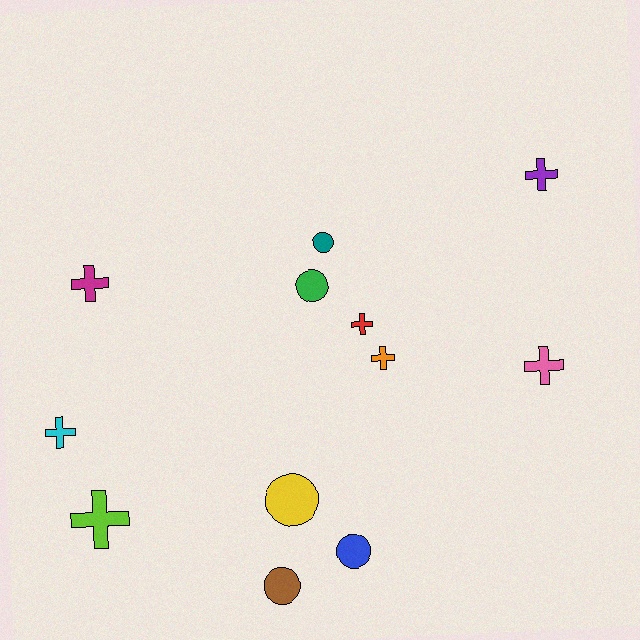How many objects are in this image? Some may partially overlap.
There are 12 objects.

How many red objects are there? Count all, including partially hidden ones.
There is 1 red object.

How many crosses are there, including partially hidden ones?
There are 7 crosses.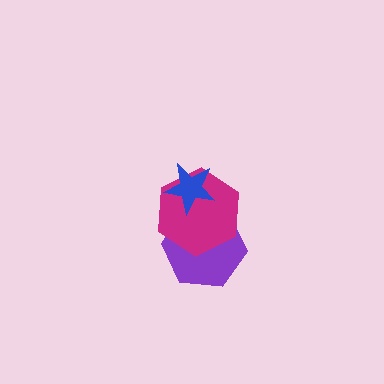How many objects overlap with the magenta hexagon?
2 objects overlap with the magenta hexagon.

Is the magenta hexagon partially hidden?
Yes, it is partially covered by another shape.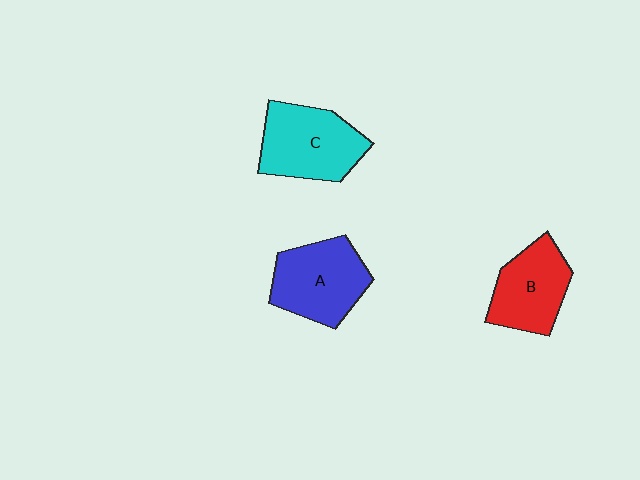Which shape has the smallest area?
Shape B (red).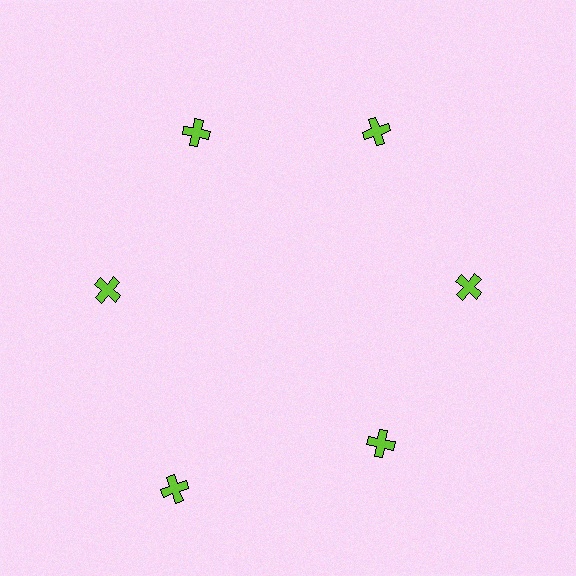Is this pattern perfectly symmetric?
No. The 6 lime crosses are arranged in a ring, but one element near the 7 o'clock position is pushed outward from the center, breaking the 6-fold rotational symmetry.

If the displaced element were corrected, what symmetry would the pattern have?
It would have 6-fold rotational symmetry — the pattern would map onto itself every 60 degrees.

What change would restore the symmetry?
The symmetry would be restored by moving it inward, back onto the ring so that all 6 crosses sit at equal angles and equal distance from the center.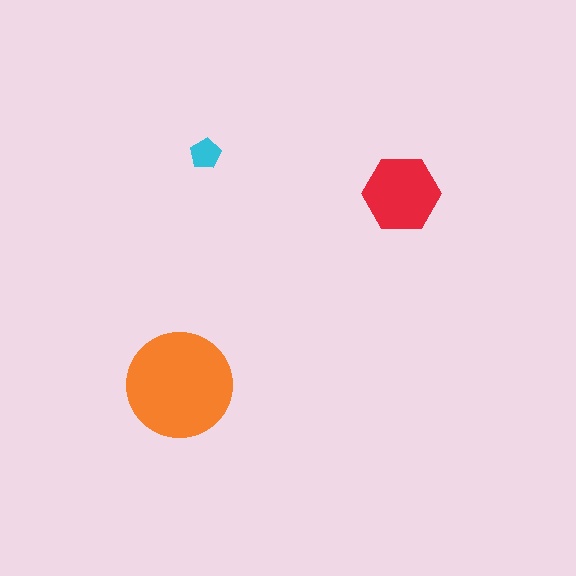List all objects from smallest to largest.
The cyan pentagon, the red hexagon, the orange circle.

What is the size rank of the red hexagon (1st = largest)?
2nd.